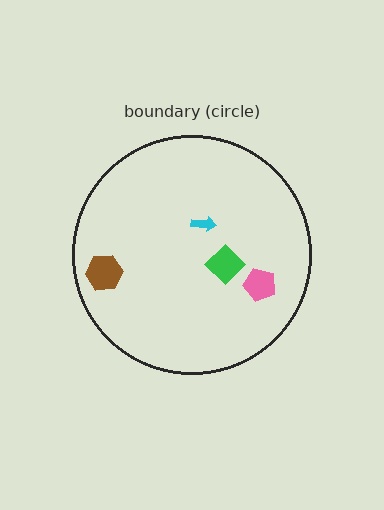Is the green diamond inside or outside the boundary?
Inside.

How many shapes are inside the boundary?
4 inside, 0 outside.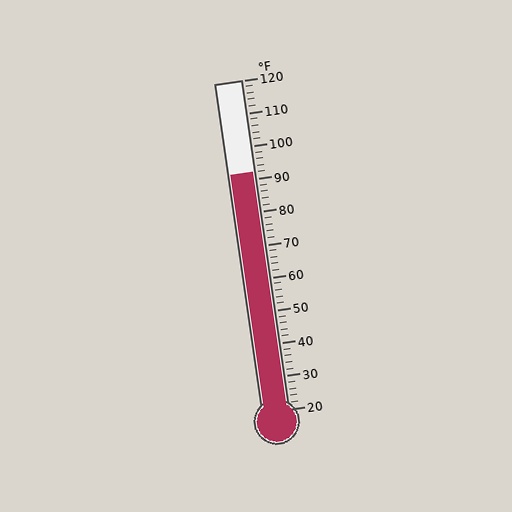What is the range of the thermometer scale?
The thermometer scale ranges from 20°F to 120°F.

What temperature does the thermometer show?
The thermometer shows approximately 92°F.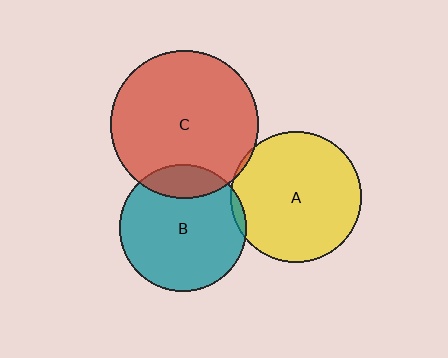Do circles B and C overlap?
Yes.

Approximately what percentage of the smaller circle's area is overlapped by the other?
Approximately 15%.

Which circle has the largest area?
Circle C (red).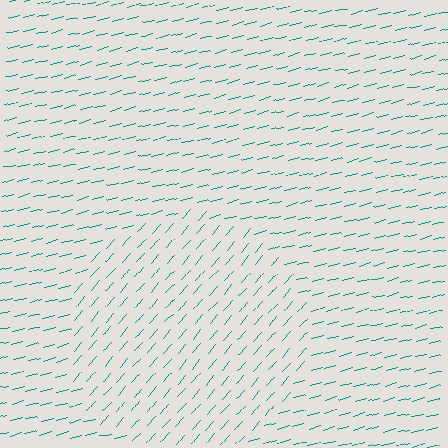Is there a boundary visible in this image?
Yes, there is a texture boundary formed by a change in line orientation.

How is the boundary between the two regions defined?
The boundary is defined purely by a change in line orientation (approximately 35 degrees difference). All lines are the same color and thickness.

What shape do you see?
I see a circle.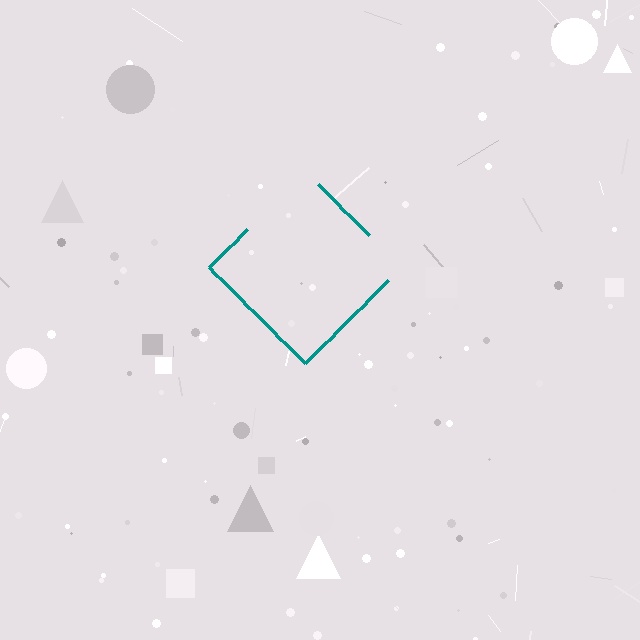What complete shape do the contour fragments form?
The contour fragments form a diamond.